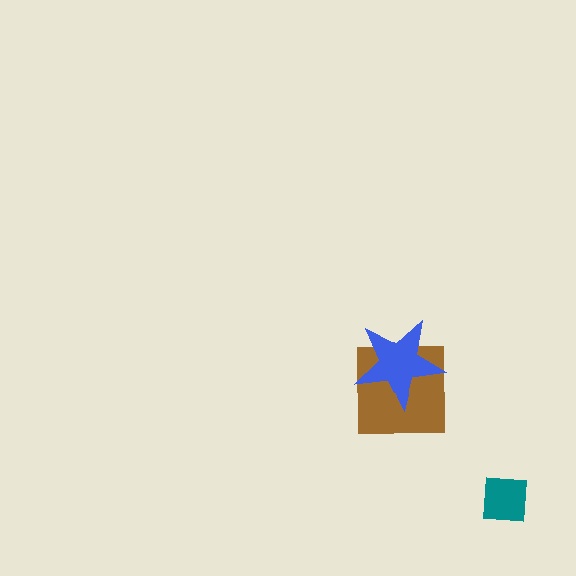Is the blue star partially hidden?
No, no other shape covers it.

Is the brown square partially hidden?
Yes, it is partially covered by another shape.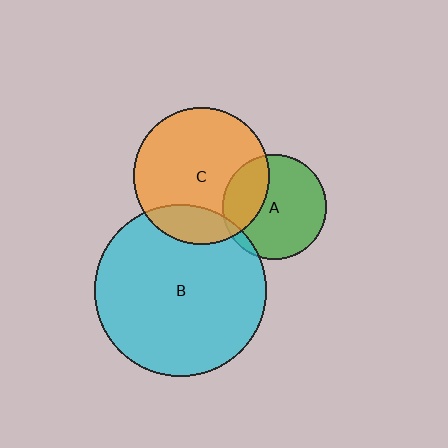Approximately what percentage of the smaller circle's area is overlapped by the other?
Approximately 5%.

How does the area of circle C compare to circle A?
Approximately 1.7 times.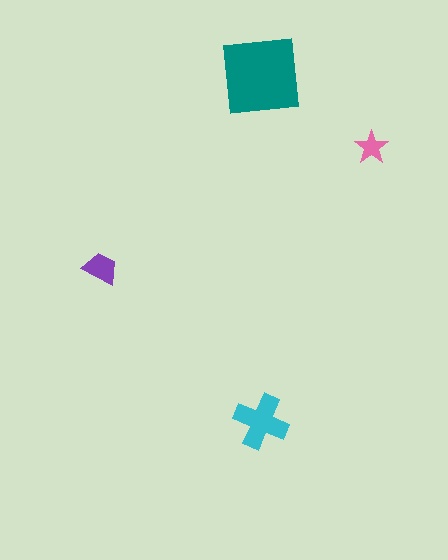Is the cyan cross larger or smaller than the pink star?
Larger.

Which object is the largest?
The teal square.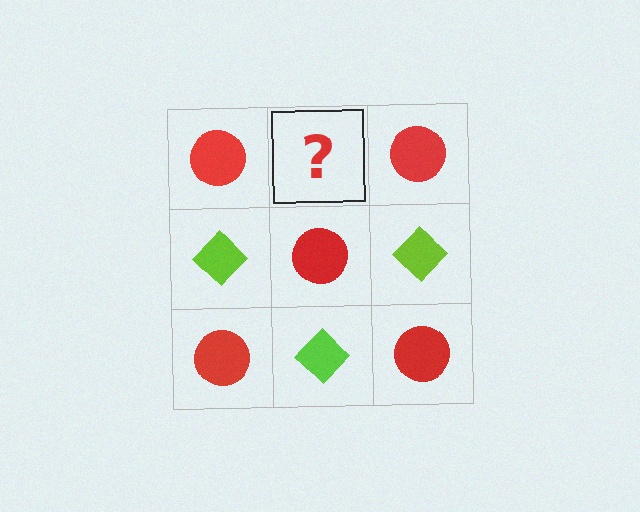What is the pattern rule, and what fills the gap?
The rule is that it alternates red circle and lime diamond in a checkerboard pattern. The gap should be filled with a lime diamond.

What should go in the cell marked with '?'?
The missing cell should contain a lime diamond.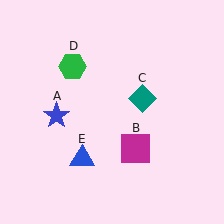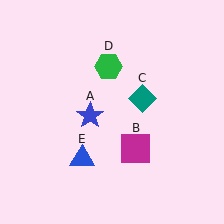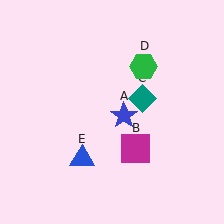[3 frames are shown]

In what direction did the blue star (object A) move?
The blue star (object A) moved right.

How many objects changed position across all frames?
2 objects changed position: blue star (object A), green hexagon (object D).